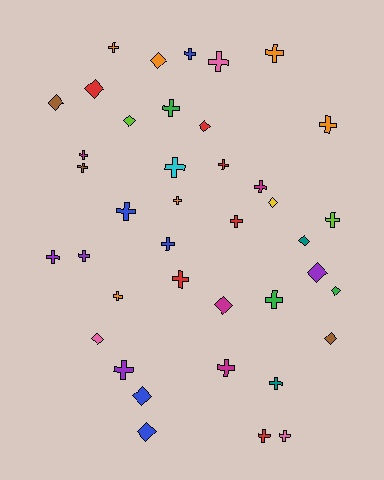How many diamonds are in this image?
There are 14 diamonds.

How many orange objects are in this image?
There are 6 orange objects.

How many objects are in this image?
There are 40 objects.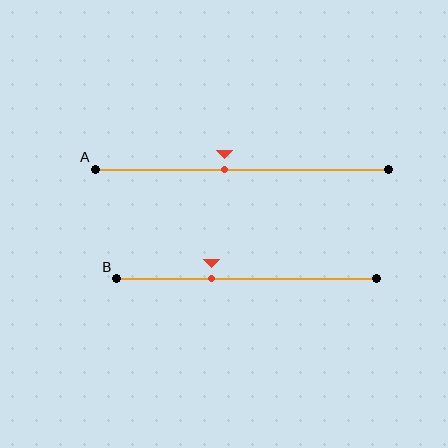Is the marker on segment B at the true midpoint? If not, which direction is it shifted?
No, the marker on segment B is shifted to the left by about 13% of the segment length.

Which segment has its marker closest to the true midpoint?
Segment A has its marker closest to the true midpoint.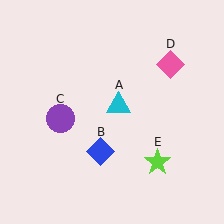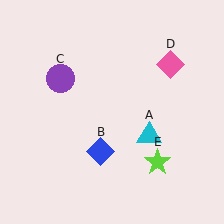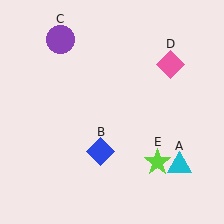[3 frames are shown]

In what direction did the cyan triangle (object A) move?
The cyan triangle (object A) moved down and to the right.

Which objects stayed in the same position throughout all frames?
Blue diamond (object B) and pink diamond (object D) and lime star (object E) remained stationary.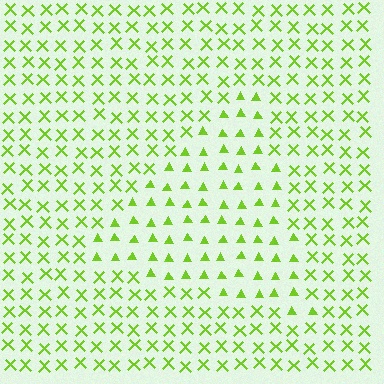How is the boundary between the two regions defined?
The boundary is defined by a change in element shape: triangles inside vs. X marks outside. All elements share the same color and spacing.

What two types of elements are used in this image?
The image uses triangles inside the triangle region and X marks outside it.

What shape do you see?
I see a triangle.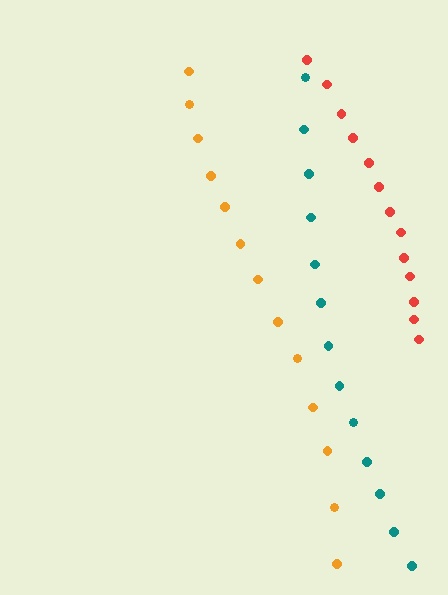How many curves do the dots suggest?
There are 3 distinct paths.